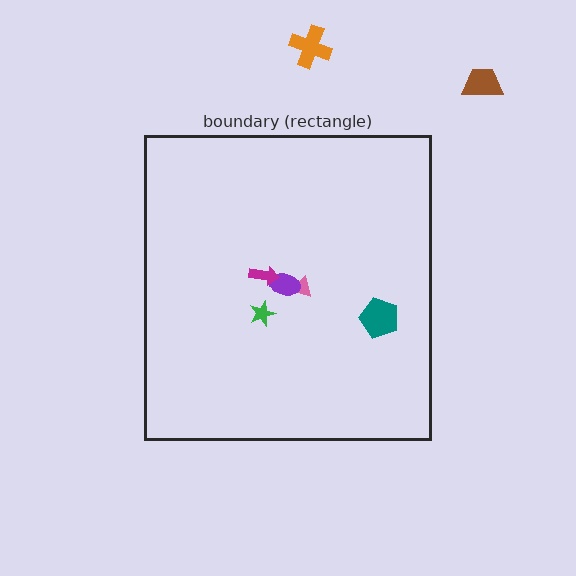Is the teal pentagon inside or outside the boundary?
Inside.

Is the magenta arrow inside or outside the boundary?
Inside.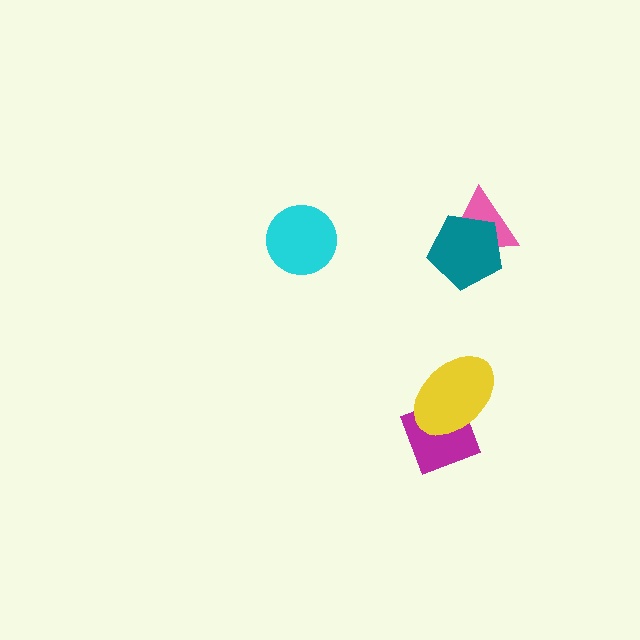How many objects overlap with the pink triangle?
1 object overlaps with the pink triangle.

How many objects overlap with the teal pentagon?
1 object overlaps with the teal pentagon.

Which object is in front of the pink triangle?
The teal pentagon is in front of the pink triangle.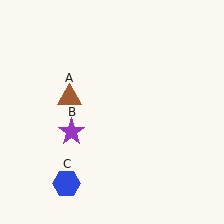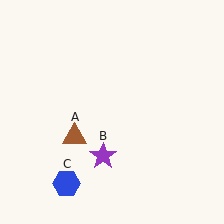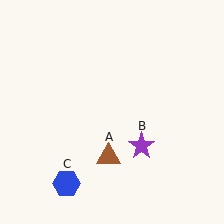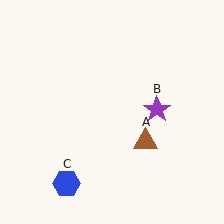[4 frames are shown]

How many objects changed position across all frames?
2 objects changed position: brown triangle (object A), purple star (object B).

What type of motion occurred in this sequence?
The brown triangle (object A), purple star (object B) rotated counterclockwise around the center of the scene.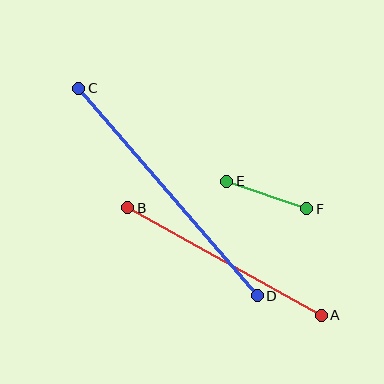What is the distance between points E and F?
The distance is approximately 84 pixels.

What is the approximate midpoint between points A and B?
The midpoint is at approximately (225, 261) pixels.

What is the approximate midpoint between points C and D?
The midpoint is at approximately (168, 192) pixels.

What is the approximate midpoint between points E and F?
The midpoint is at approximately (267, 195) pixels.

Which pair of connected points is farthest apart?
Points C and D are farthest apart.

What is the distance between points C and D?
The distance is approximately 274 pixels.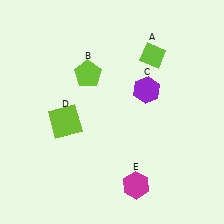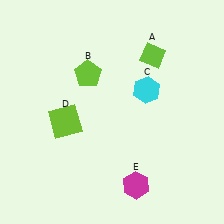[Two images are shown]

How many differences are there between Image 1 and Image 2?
There is 1 difference between the two images.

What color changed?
The hexagon (C) changed from purple in Image 1 to cyan in Image 2.